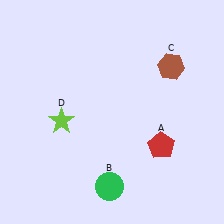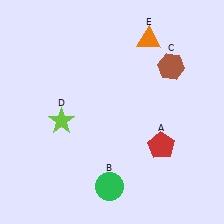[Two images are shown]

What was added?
An orange triangle (E) was added in Image 2.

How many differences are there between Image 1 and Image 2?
There is 1 difference between the two images.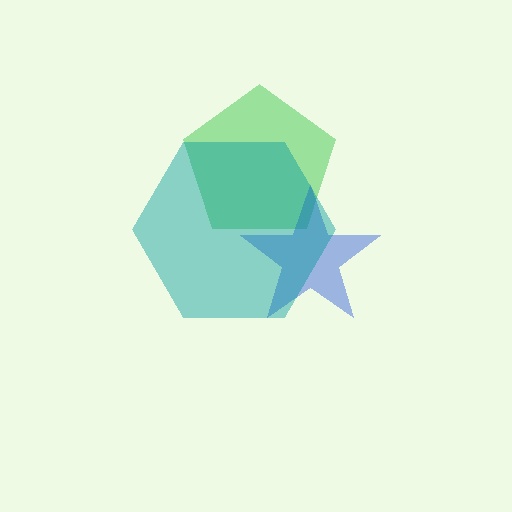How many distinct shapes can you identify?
There are 3 distinct shapes: a green pentagon, a blue star, a teal hexagon.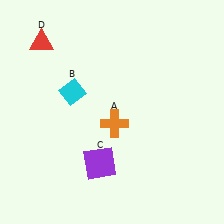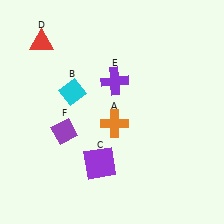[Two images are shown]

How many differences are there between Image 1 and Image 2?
There are 2 differences between the two images.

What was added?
A purple cross (E), a purple diamond (F) were added in Image 2.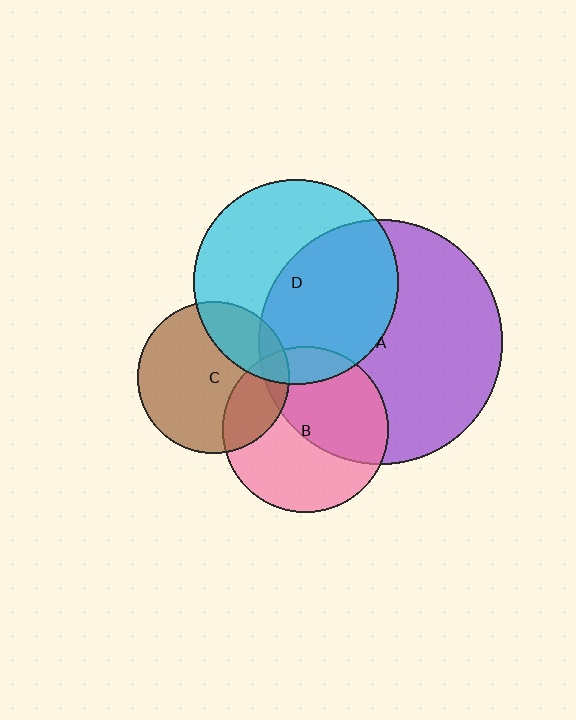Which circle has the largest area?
Circle A (purple).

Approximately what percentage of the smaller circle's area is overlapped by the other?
Approximately 25%.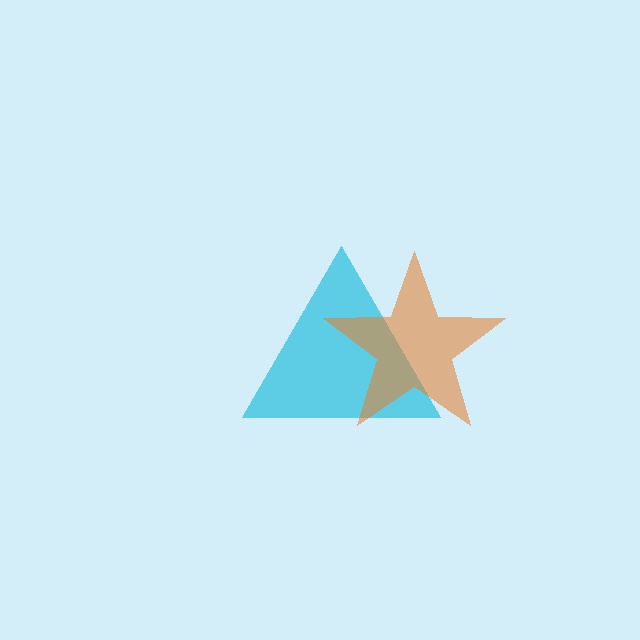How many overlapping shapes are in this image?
There are 2 overlapping shapes in the image.